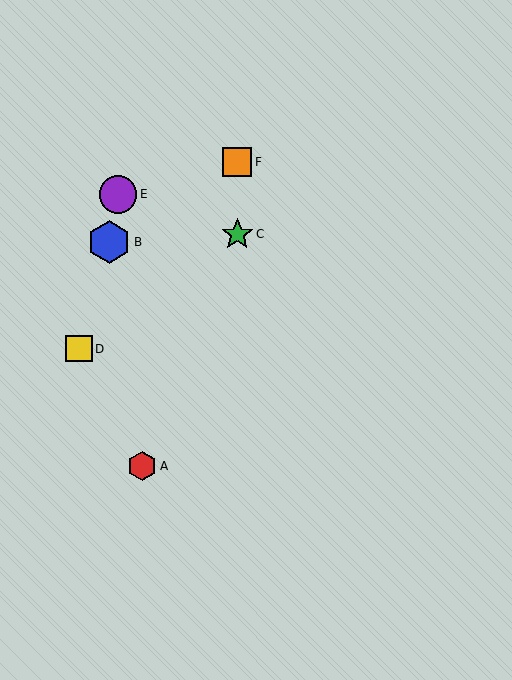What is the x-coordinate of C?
Object C is at x≈237.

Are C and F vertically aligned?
Yes, both are at x≈237.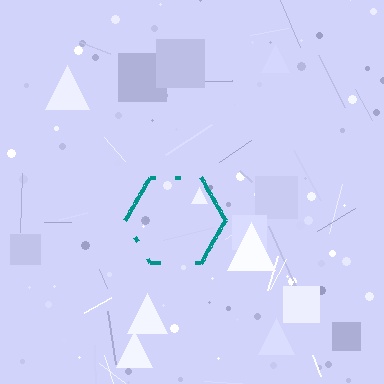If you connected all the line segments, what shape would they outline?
They would outline a hexagon.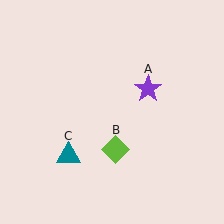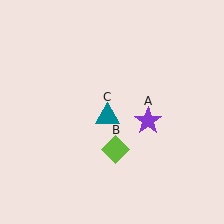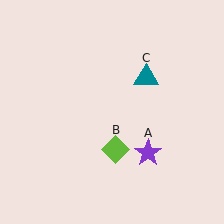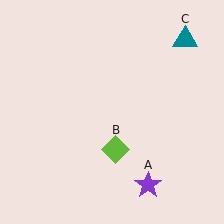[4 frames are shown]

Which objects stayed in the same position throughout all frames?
Lime diamond (object B) remained stationary.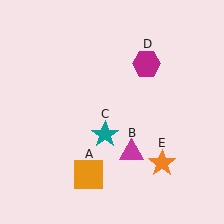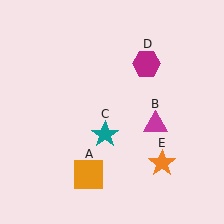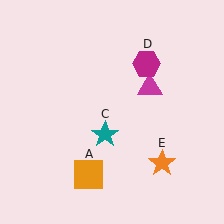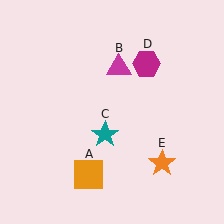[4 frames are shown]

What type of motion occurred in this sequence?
The magenta triangle (object B) rotated counterclockwise around the center of the scene.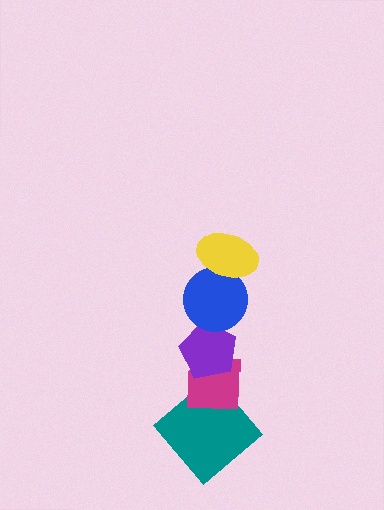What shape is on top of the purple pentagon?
The blue circle is on top of the purple pentagon.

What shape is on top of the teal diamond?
The magenta square is on top of the teal diamond.